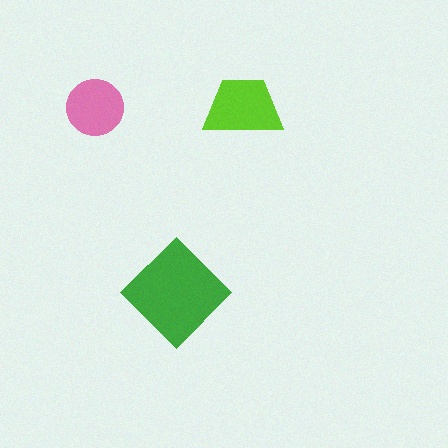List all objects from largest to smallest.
The green diamond, the lime trapezoid, the pink circle.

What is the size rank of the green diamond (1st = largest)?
1st.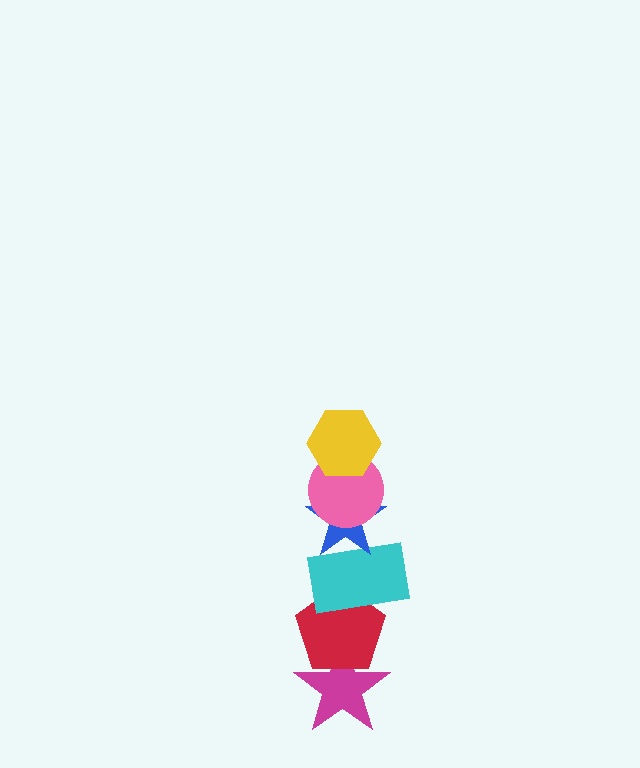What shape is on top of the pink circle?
The yellow hexagon is on top of the pink circle.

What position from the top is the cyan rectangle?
The cyan rectangle is 4th from the top.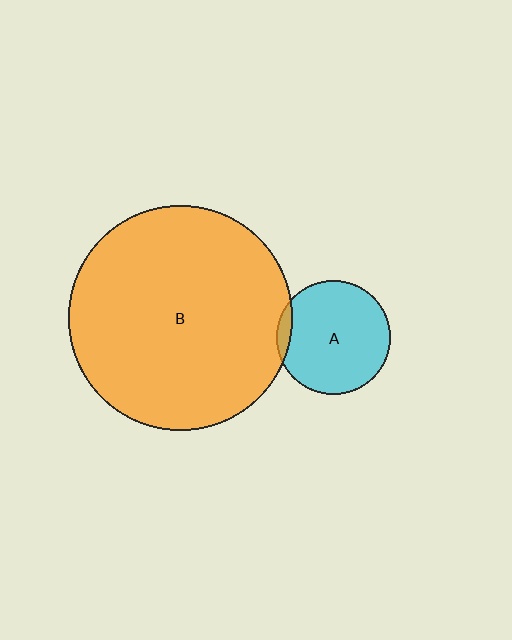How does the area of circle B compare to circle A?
Approximately 3.9 times.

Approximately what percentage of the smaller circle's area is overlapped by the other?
Approximately 5%.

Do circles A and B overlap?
Yes.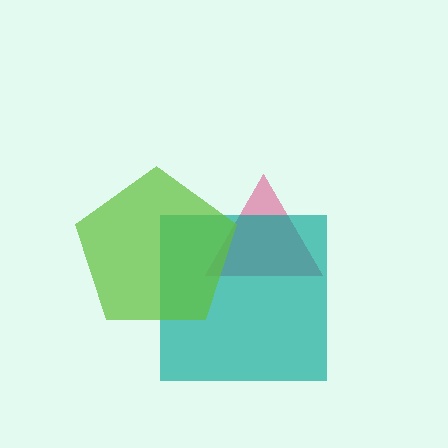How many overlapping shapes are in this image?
There are 3 overlapping shapes in the image.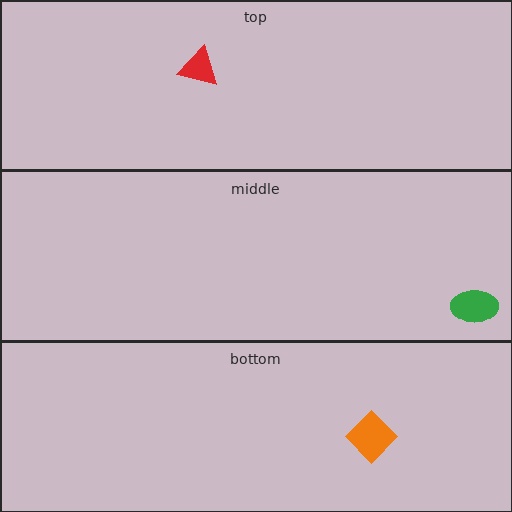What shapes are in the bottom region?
The orange diamond.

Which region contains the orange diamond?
The bottom region.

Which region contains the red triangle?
The top region.